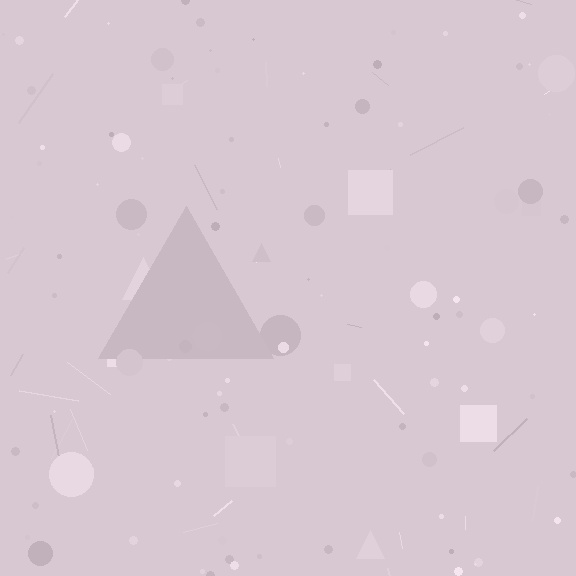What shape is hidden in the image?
A triangle is hidden in the image.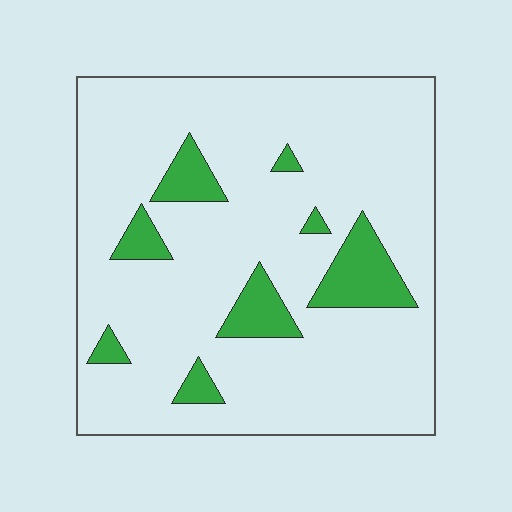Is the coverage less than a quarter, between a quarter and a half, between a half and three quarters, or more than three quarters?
Less than a quarter.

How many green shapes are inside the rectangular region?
8.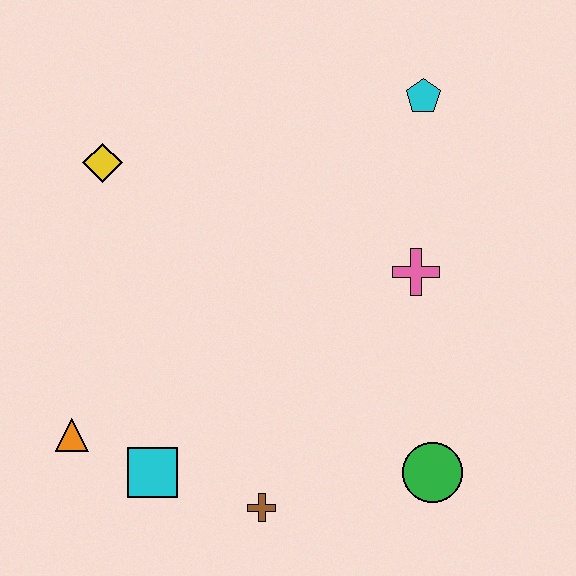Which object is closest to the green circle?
The brown cross is closest to the green circle.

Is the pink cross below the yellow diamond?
Yes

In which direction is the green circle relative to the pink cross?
The green circle is below the pink cross.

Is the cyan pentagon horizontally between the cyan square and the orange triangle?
No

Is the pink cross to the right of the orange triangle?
Yes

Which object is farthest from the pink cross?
The orange triangle is farthest from the pink cross.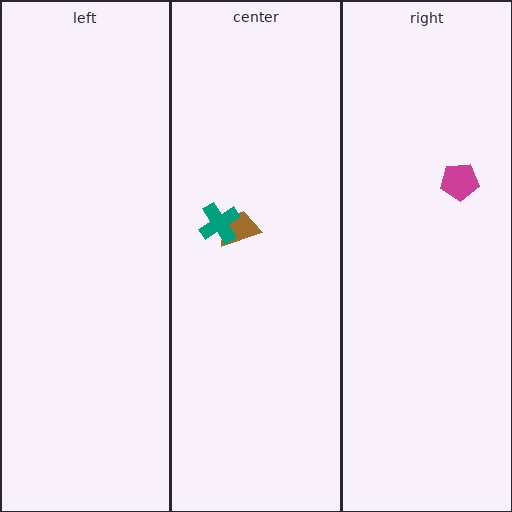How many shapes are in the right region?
1.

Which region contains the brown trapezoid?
The center region.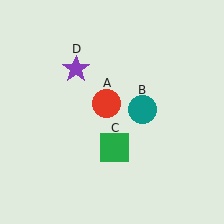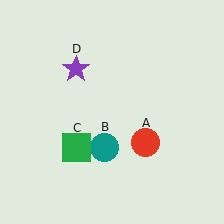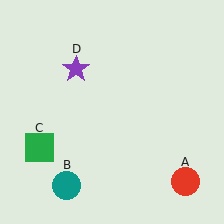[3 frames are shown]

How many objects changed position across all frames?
3 objects changed position: red circle (object A), teal circle (object B), green square (object C).